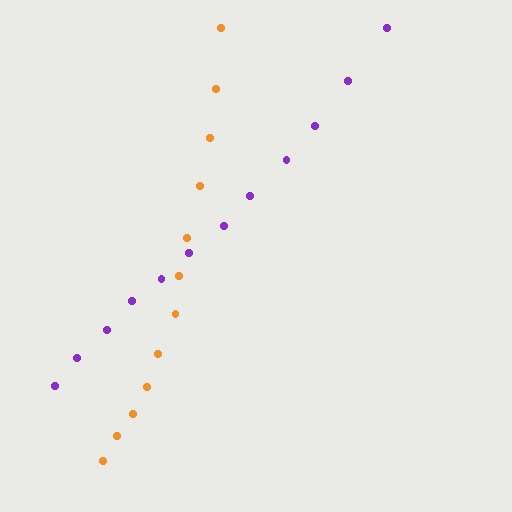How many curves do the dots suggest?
There are 2 distinct paths.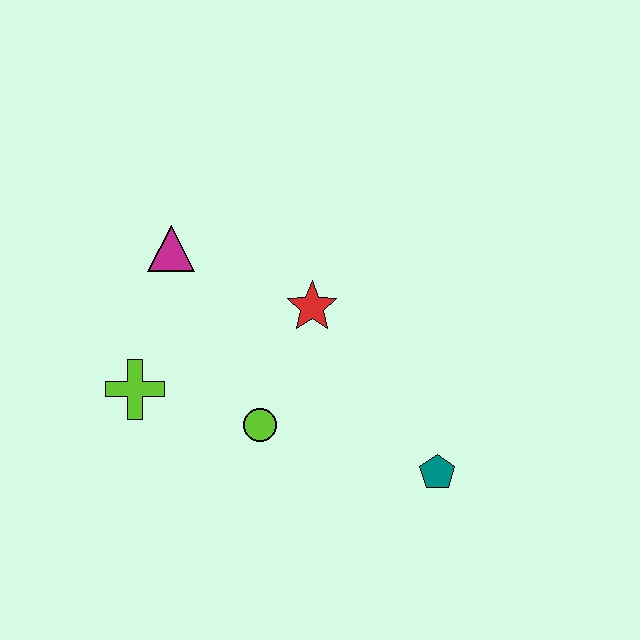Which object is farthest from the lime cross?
The teal pentagon is farthest from the lime cross.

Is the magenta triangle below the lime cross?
No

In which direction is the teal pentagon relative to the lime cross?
The teal pentagon is to the right of the lime cross.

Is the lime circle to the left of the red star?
Yes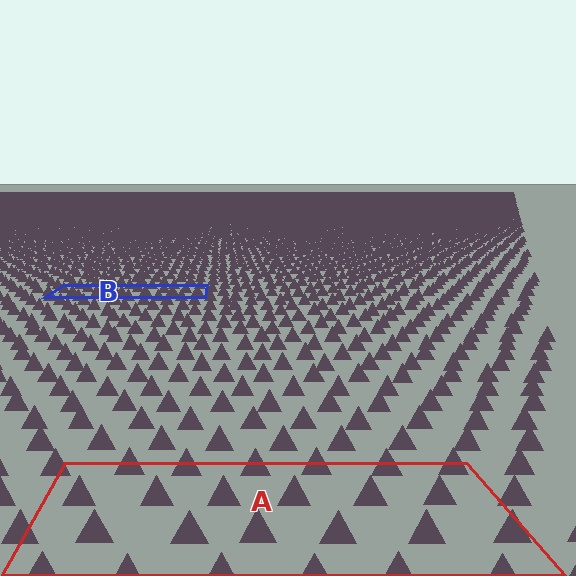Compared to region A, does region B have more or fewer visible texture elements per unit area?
Region B has more texture elements per unit area — they are packed more densely because it is farther away.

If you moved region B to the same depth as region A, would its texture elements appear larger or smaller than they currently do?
They would appear larger. At a closer depth, the same texture elements are projected at a bigger on-screen size.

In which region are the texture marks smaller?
The texture marks are smaller in region B, because it is farther away.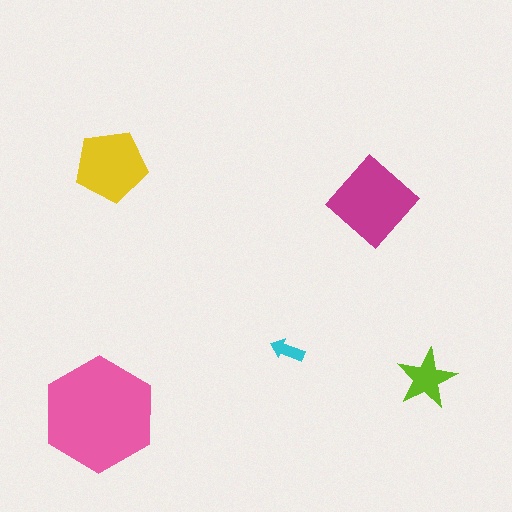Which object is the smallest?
The cyan arrow.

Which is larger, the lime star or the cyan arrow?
The lime star.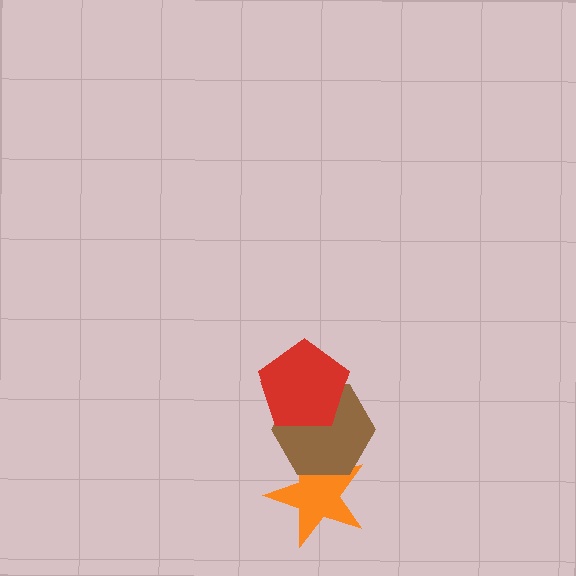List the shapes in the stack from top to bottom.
From top to bottom: the red pentagon, the brown hexagon, the orange star.